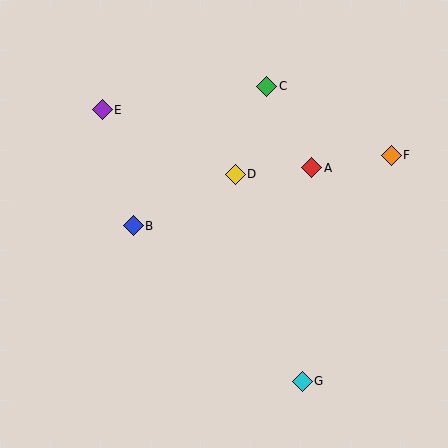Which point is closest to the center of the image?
Point D at (235, 174) is closest to the center.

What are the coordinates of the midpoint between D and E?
The midpoint between D and E is at (169, 142).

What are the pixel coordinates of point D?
Point D is at (235, 174).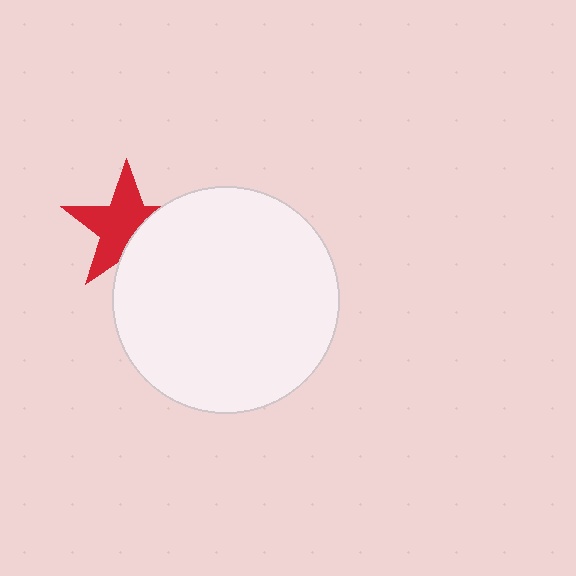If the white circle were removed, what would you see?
You would see the complete red star.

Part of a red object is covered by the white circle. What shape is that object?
It is a star.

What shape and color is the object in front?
The object in front is a white circle.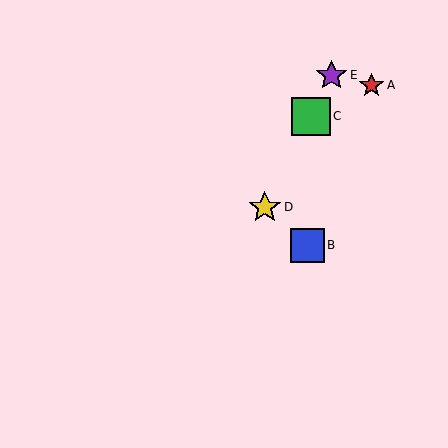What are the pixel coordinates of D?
Object D is at (265, 207).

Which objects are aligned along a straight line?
Objects C, D, E are aligned along a straight line.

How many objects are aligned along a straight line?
3 objects (C, D, E) are aligned along a straight line.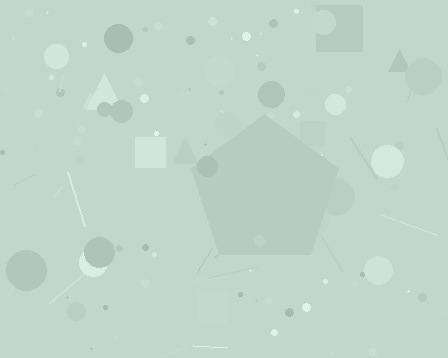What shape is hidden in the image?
A pentagon is hidden in the image.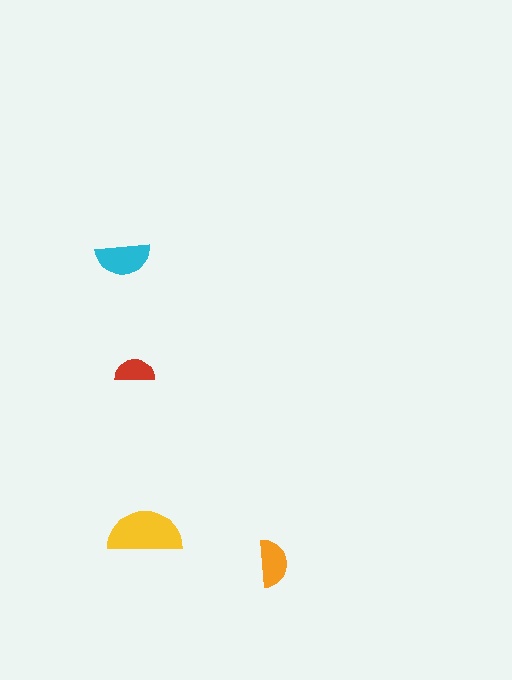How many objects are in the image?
There are 4 objects in the image.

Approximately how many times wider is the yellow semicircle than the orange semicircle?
About 1.5 times wider.